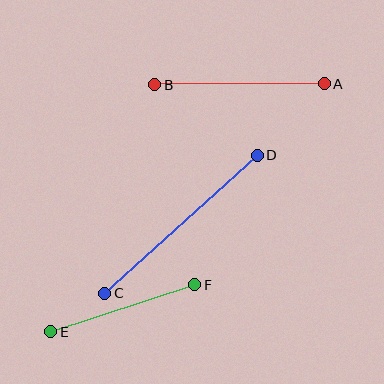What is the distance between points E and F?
The distance is approximately 151 pixels.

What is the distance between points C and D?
The distance is approximately 205 pixels.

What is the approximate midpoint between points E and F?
The midpoint is at approximately (123, 308) pixels.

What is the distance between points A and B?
The distance is approximately 169 pixels.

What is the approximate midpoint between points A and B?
The midpoint is at approximately (239, 84) pixels.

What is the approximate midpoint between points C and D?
The midpoint is at approximately (181, 224) pixels.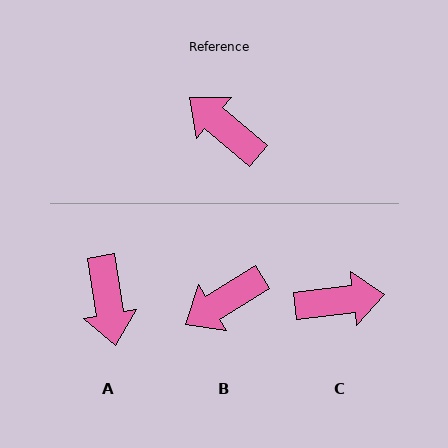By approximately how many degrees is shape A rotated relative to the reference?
Approximately 140 degrees counter-clockwise.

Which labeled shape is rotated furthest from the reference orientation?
A, about 140 degrees away.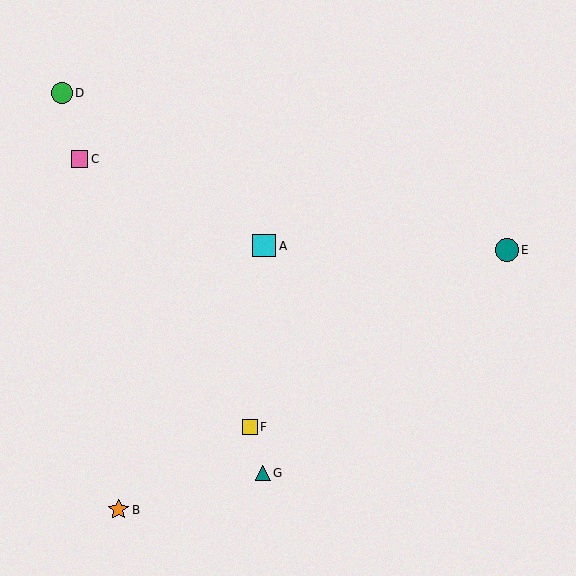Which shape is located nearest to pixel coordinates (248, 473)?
The teal triangle (labeled G) at (263, 473) is nearest to that location.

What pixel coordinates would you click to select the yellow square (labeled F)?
Click at (250, 427) to select the yellow square F.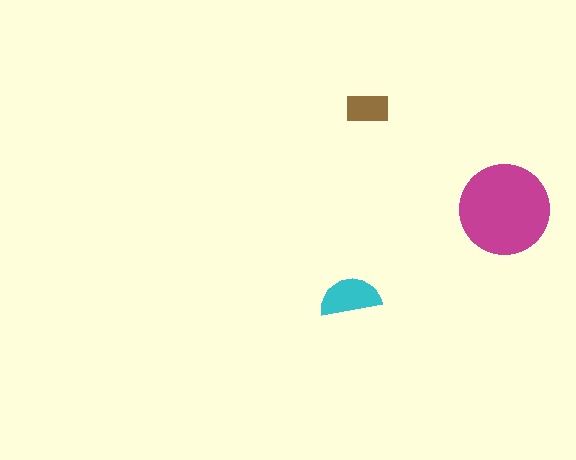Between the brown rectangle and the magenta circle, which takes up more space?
The magenta circle.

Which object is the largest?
The magenta circle.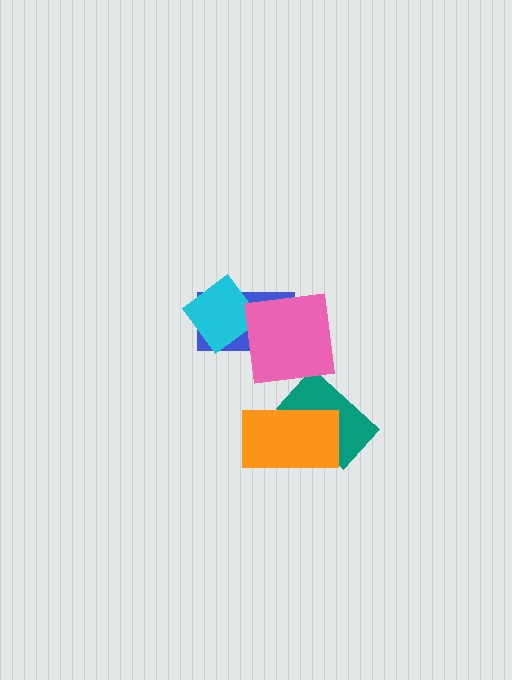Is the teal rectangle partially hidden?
Yes, it is partially covered by another shape.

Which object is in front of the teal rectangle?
The orange rectangle is in front of the teal rectangle.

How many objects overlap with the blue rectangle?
2 objects overlap with the blue rectangle.